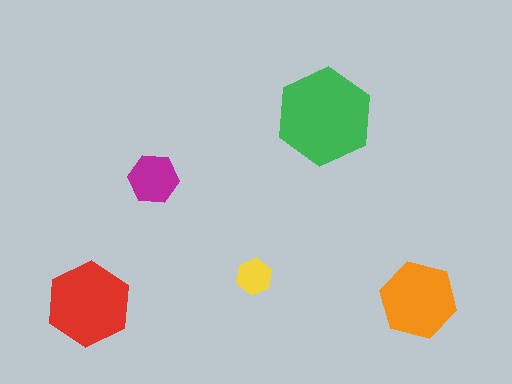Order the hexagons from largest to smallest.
the green one, the red one, the orange one, the magenta one, the yellow one.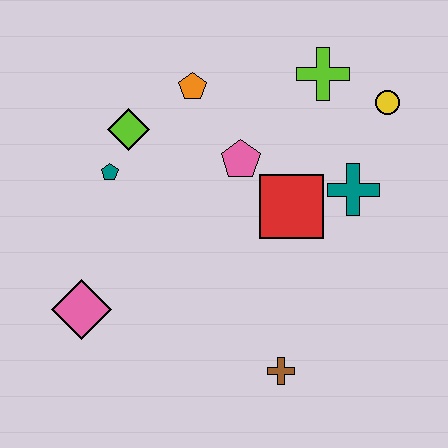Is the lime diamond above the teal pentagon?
Yes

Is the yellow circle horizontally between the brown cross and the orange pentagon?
No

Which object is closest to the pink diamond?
The teal pentagon is closest to the pink diamond.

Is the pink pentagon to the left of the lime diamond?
No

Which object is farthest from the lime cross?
The pink diamond is farthest from the lime cross.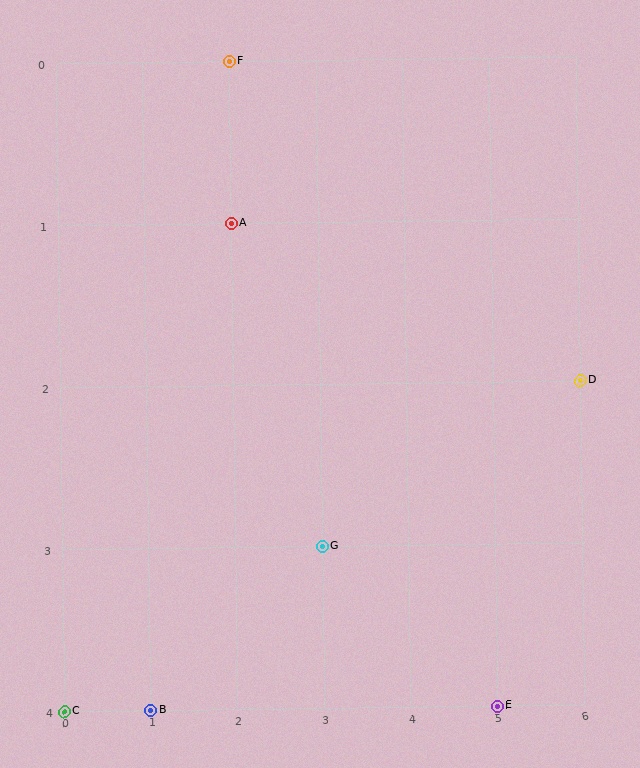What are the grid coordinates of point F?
Point F is at grid coordinates (2, 0).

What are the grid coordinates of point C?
Point C is at grid coordinates (0, 4).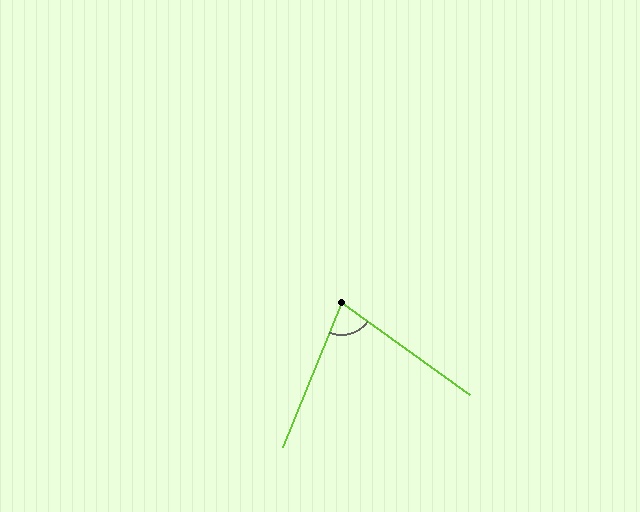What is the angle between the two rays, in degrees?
Approximately 76 degrees.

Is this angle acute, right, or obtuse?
It is acute.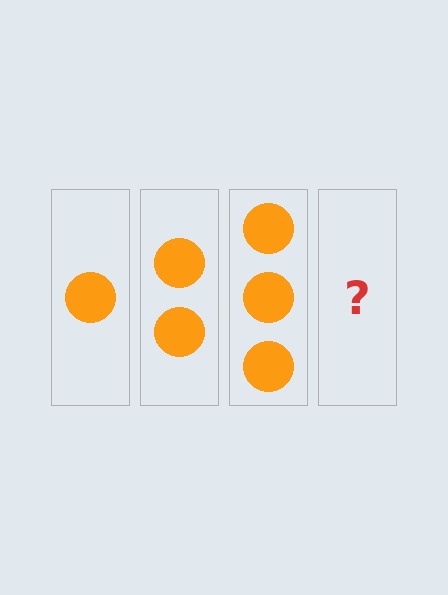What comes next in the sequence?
The next element should be 4 circles.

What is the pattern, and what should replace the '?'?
The pattern is that each step adds one more circle. The '?' should be 4 circles.